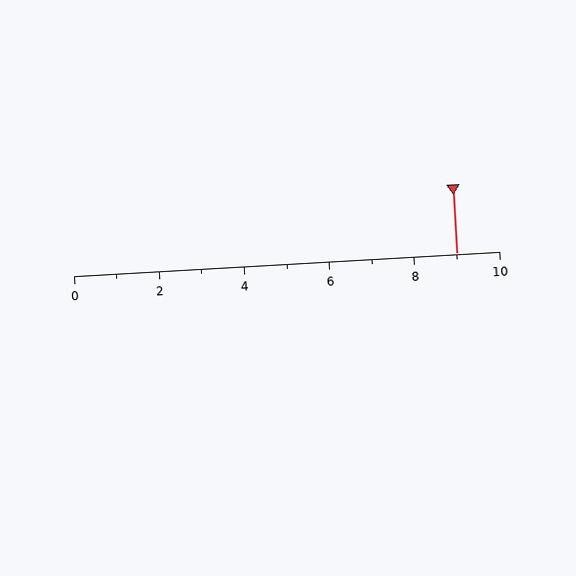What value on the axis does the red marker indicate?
The marker indicates approximately 9.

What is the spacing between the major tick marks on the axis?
The major ticks are spaced 2 apart.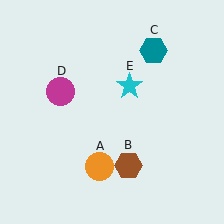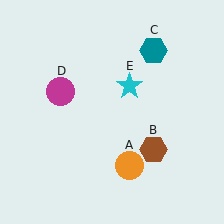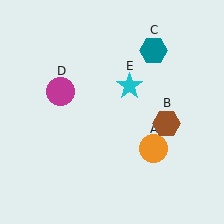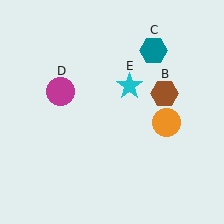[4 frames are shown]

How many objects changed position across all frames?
2 objects changed position: orange circle (object A), brown hexagon (object B).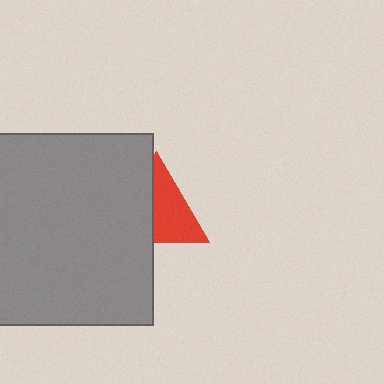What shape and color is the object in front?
The object in front is a gray square.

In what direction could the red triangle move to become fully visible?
The red triangle could move right. That would shift it out from behind the gray square entirely.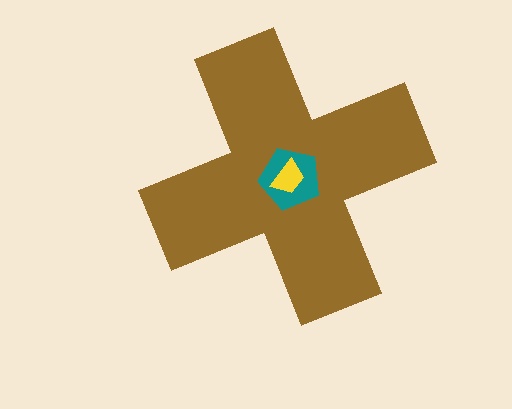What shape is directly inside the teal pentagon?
The yellow trapezoid.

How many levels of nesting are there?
3.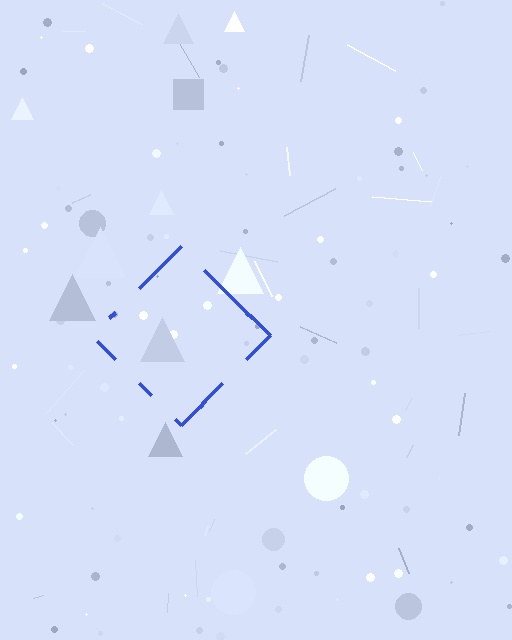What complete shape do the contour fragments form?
The contour fragments form a diamond.